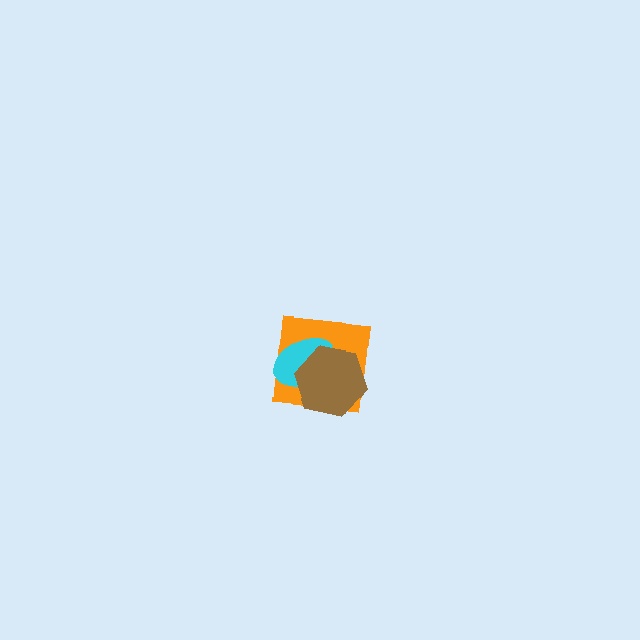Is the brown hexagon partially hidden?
No, no other shape covers it.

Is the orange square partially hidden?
Yes, it is partially covered by another shape.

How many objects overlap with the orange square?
2 objects overlap with the orange square.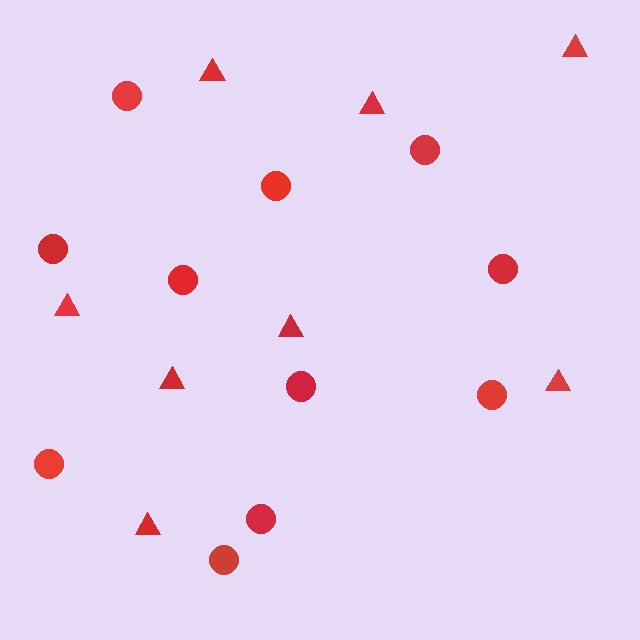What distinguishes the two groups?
There are 2 groups: one group of circles (11) and one group of triangles (8).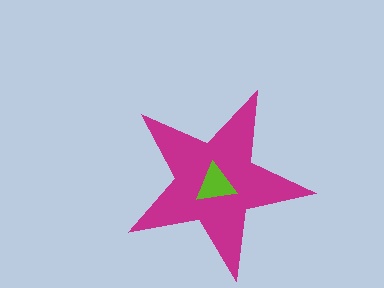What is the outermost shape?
The magenta star.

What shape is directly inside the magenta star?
The lime triangle.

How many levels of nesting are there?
2.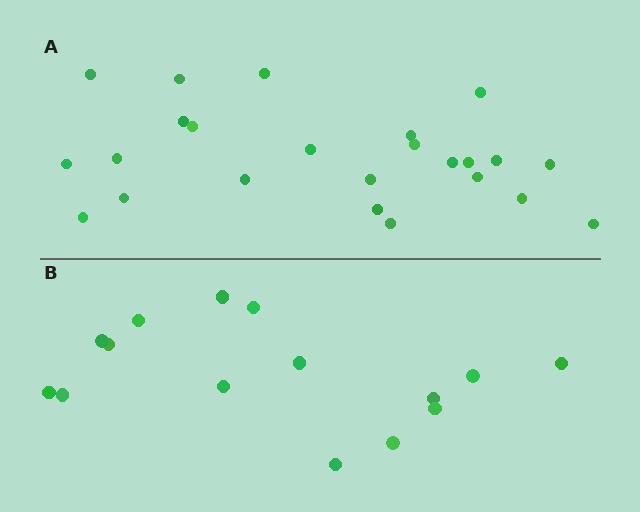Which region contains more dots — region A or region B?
Region A (the top region) has more dots.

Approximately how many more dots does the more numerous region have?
Region A has roughly 8 or so more dots than region B.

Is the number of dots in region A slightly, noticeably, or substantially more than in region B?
Region A has substantially more. The ratio is roughly 1.6 to 1.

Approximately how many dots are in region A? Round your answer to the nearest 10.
About 20 dots. (The exact count is 24, which rounds to 20.)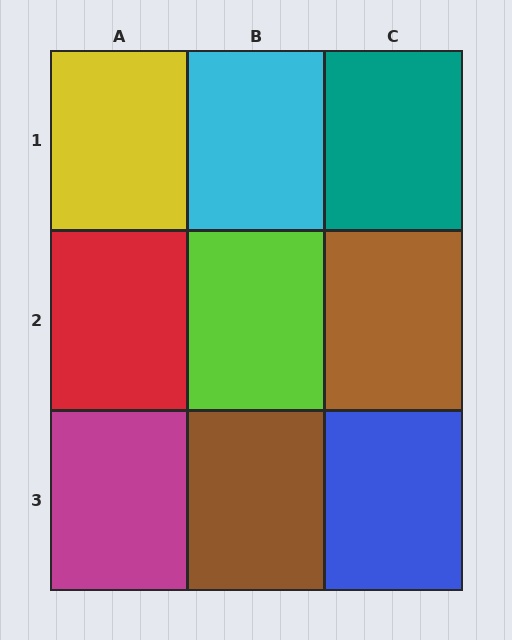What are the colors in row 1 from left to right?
Yellow, cyan, teal.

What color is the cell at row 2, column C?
Brown.